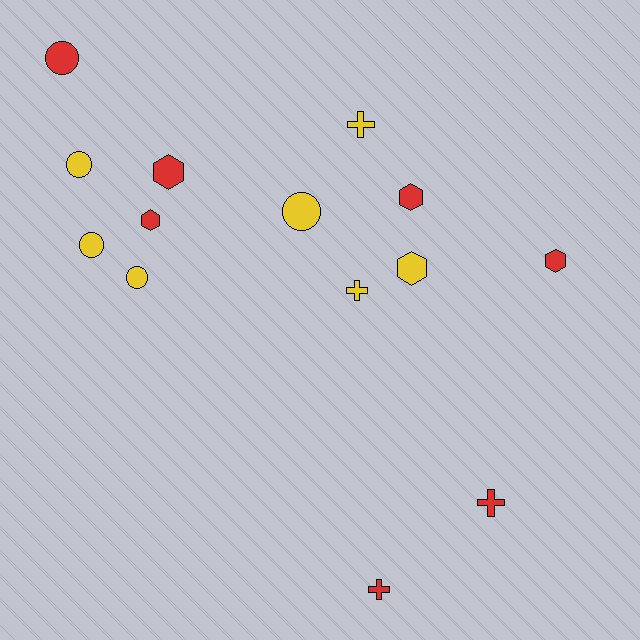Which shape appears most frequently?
Hexagon, with 5 objects.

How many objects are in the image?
There are 14 objects.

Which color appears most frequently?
Red, with 7 objects.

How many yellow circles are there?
There are 4 yellow circles.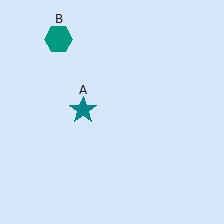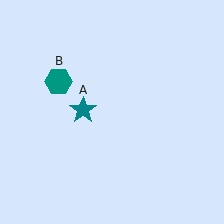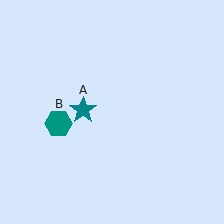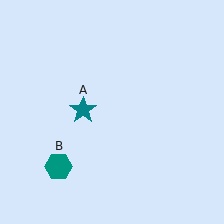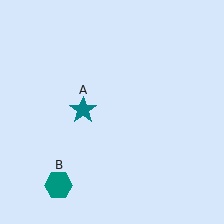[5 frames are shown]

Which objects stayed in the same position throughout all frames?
Teal star (object A) remained stationary.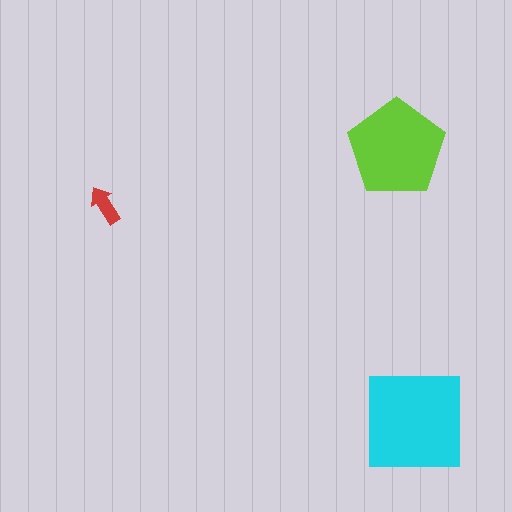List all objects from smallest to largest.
The red arrow, the lime pentagon, the cyan square.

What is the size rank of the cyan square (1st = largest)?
1st.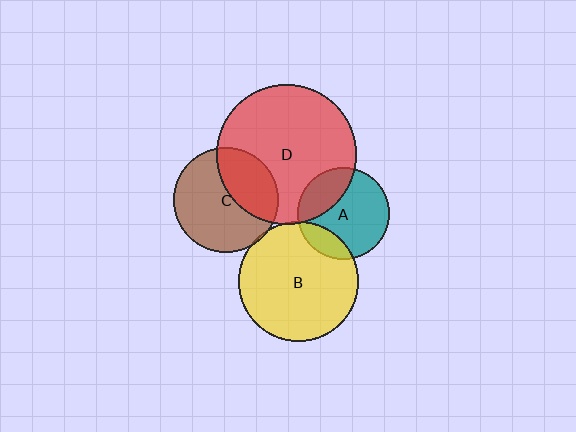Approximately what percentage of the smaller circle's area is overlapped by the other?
Approximately 15%.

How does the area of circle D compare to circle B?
Approximately 1.4 times.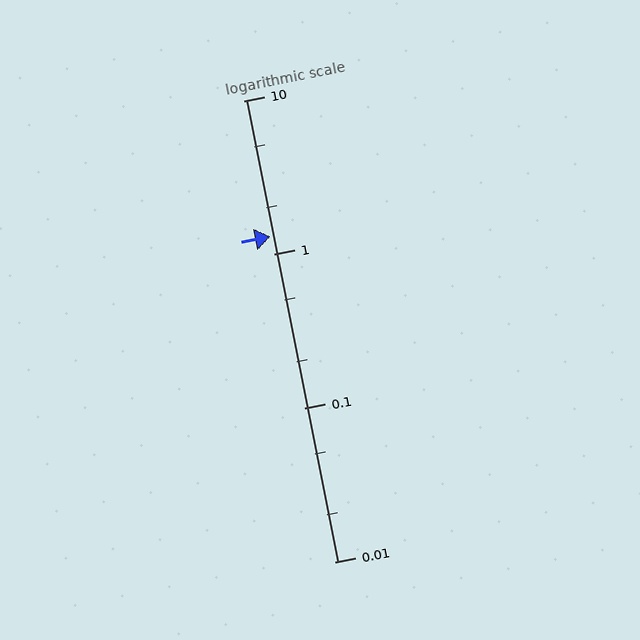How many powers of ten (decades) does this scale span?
The scale spans 3 decades, from 0.01 to 10.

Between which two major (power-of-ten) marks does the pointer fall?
The pointer is between 1 and 10.